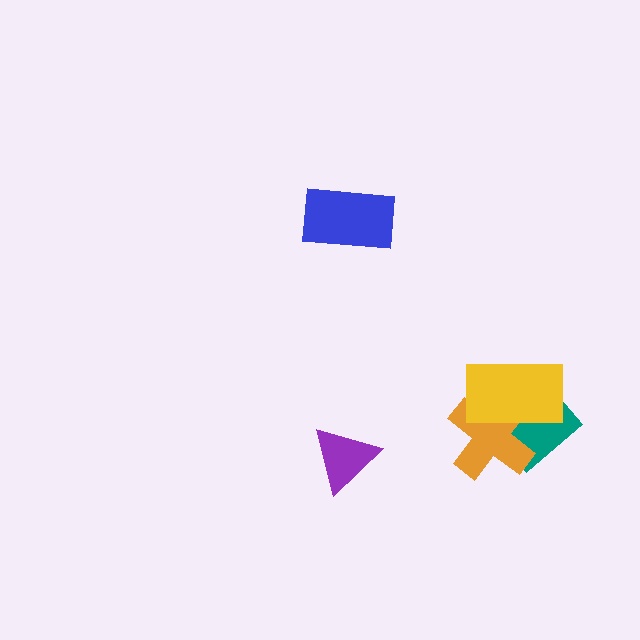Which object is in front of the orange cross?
The yellow rectangle is in front of the orange cross.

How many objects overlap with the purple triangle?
0 objects overlap with the purple triangle.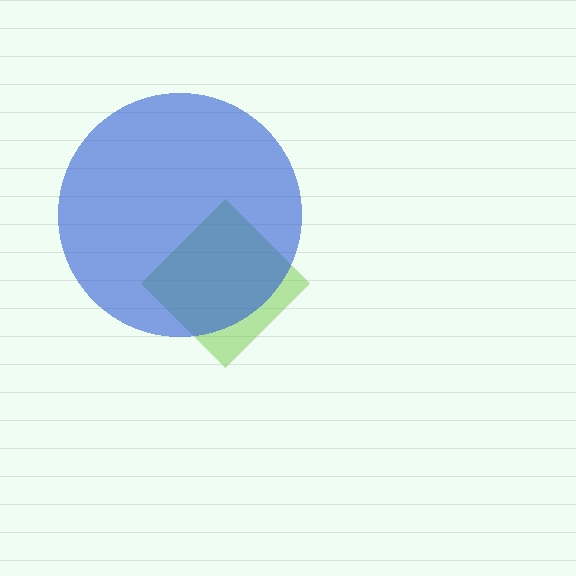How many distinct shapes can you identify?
There are 2 distinct shapes: a lime diamond, a blue circle.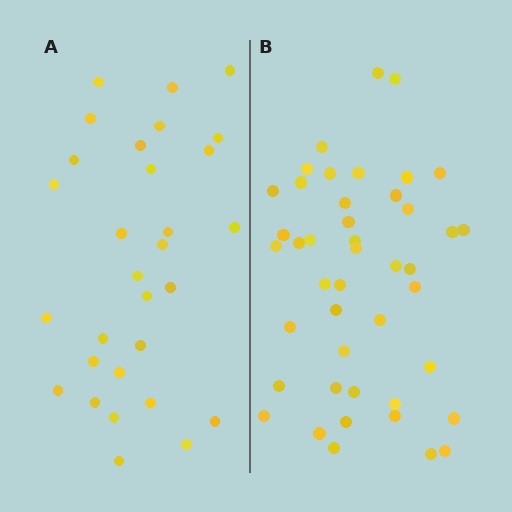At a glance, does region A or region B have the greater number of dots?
Region B (the right region) has more dots.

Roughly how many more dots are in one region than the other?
Region B has approximately 15 more dots than region A.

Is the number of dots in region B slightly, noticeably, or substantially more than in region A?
Region B has substantially more. The ratio is roughly 1.5 to 1.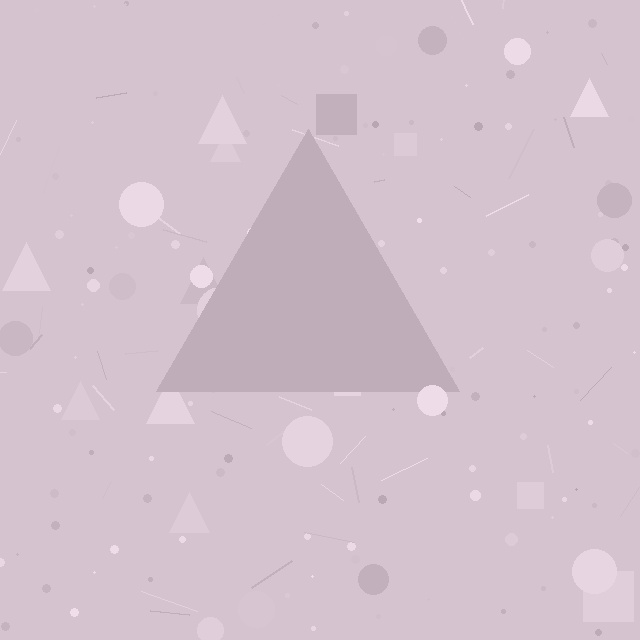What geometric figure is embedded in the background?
A triangle is embedded in the background.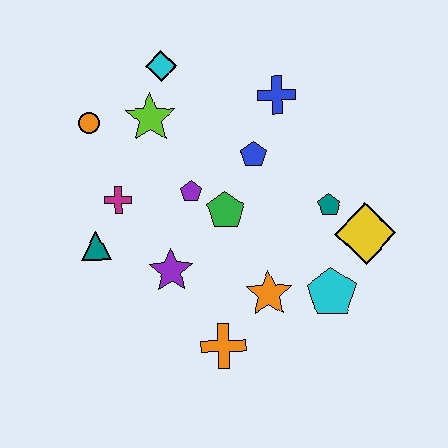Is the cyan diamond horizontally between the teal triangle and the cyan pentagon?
Yes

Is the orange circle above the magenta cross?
Yes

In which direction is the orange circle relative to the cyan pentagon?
The orange circle is to the left of the cyan pentagon.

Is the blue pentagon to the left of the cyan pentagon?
Yes